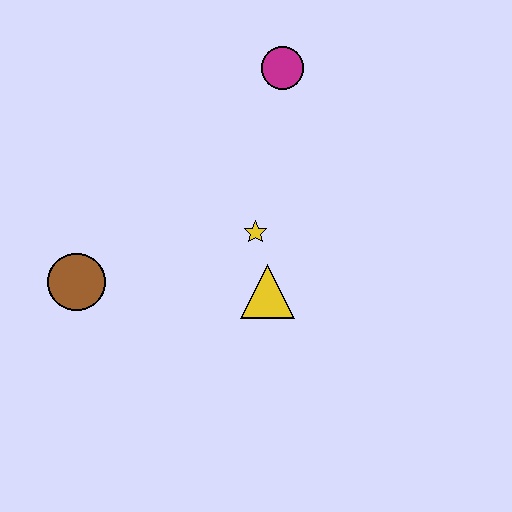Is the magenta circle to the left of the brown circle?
No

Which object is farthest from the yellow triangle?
The magenta circle is farthest from the yellow triangle.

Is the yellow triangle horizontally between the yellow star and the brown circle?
No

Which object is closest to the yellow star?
The yellow triangle is closest to the yellow star.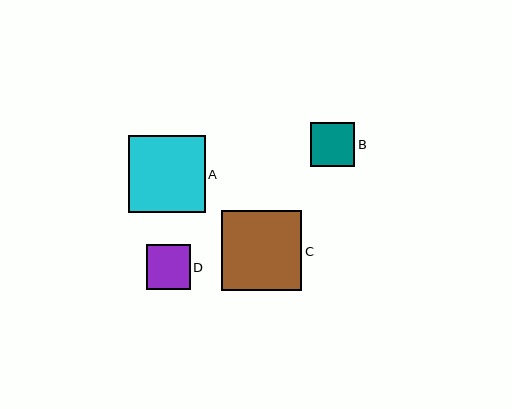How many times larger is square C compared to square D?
Square C is approximately 1.8 times the size of square D.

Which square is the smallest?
Square B is the smallest with a size of approximately 44 pixels.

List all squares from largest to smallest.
From largest to smallest: C, A, D, B.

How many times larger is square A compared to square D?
Square A is approximately 1.7 times the size of square D.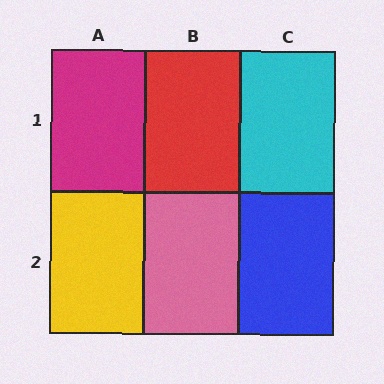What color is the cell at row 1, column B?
Red.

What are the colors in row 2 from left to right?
Yellow, pink, blue.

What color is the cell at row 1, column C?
Cyan.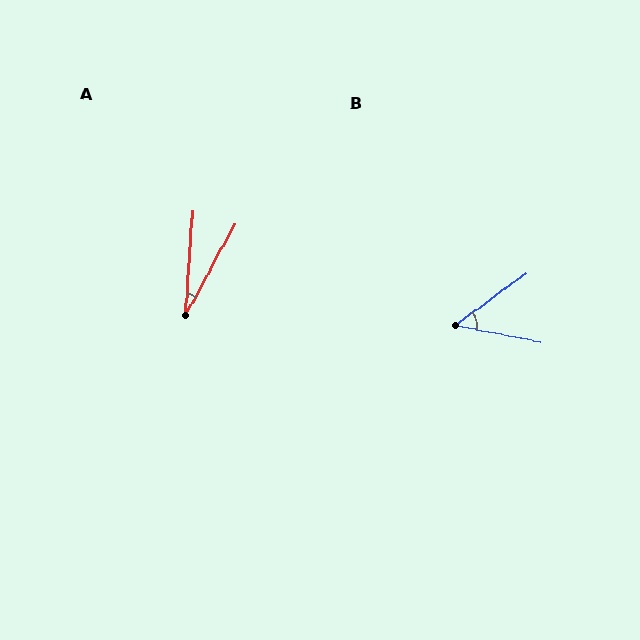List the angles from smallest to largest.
A (24°), B (47°).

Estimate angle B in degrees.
Approximately 47 degrees.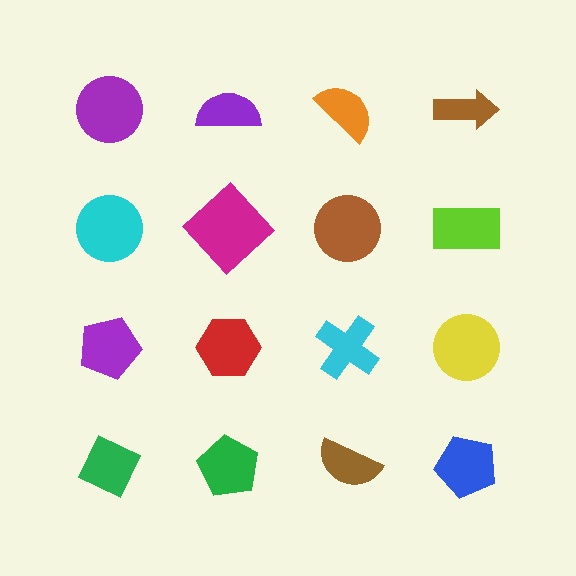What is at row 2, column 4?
A lime rectangle.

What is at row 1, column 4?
A brown arrow.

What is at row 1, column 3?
An orange semicircle.